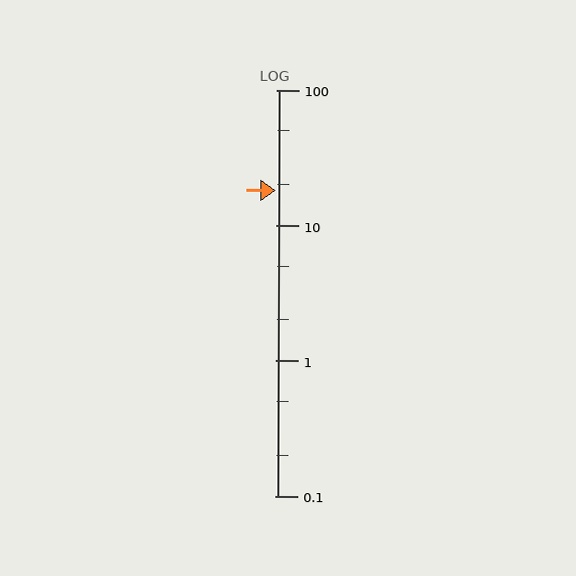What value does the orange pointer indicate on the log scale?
The pointer indicates approximately 18.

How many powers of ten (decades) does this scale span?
The scale spans 3 decades, from 0.1 to 100.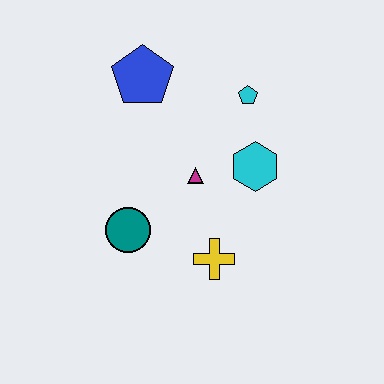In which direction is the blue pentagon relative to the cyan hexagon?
The blue pentagon is to the left of the cyan hexagon.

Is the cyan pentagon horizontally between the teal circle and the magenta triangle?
No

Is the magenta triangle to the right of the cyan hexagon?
No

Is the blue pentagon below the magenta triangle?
No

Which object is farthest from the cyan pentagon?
The teal circle is farthest from the cyan pentagon.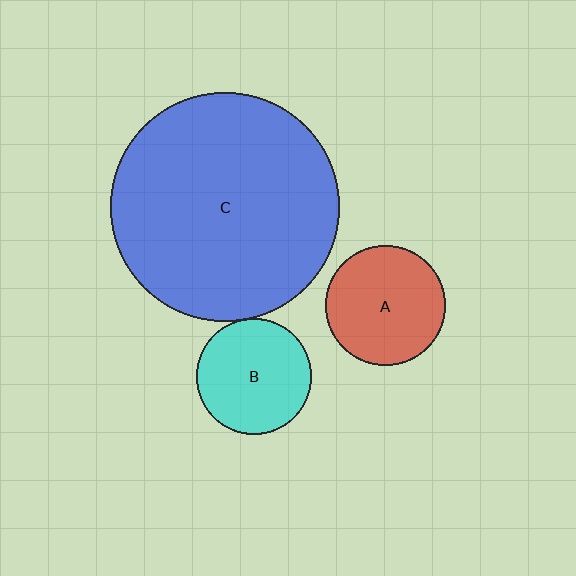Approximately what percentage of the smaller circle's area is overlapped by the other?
Approximately 5%.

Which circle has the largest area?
Circle C (blue).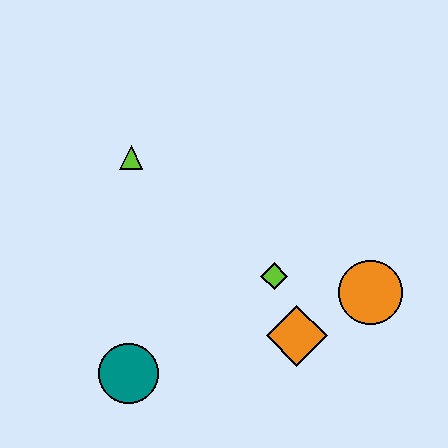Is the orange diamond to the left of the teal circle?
No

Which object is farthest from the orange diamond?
The lime triangle is farthest from the orange diamond.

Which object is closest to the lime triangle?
The lime diamond is closest to the lime triangle.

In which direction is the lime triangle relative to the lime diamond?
The lime triangle is to the left of the lime diamond.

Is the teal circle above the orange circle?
No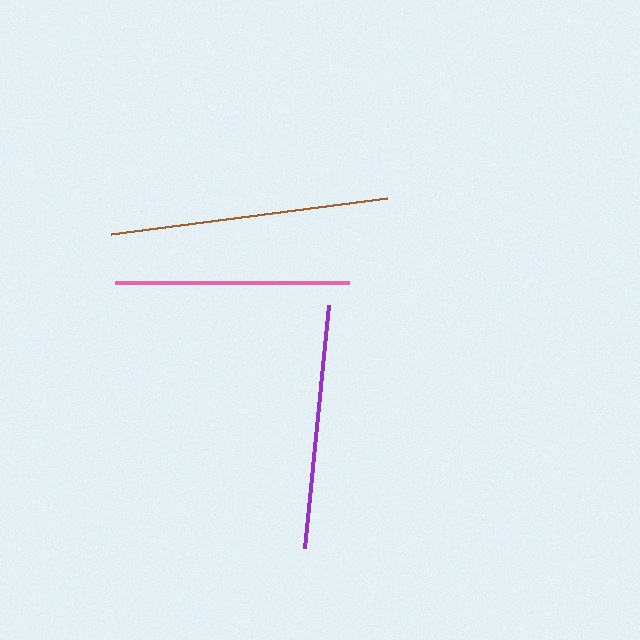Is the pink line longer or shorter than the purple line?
The purple line is longer than the pink line.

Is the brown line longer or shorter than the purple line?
The brown line is longer than the purple line.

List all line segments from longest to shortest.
From longest to shortest: brown, purple, pink.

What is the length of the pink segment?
The pink segment is approximately 234 pixels long.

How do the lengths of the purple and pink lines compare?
The purple and pink lines are approximately the same length.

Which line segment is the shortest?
The pink line is the shortest at approximately 234 pixels.